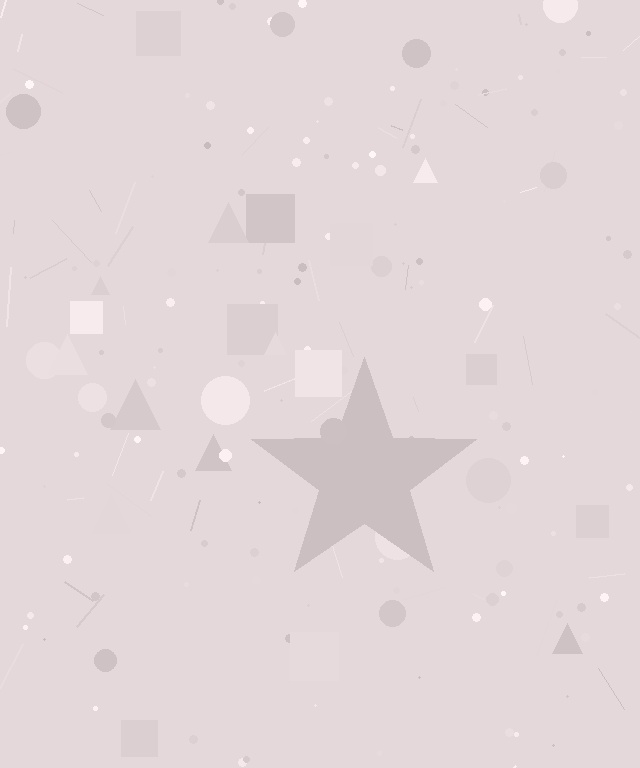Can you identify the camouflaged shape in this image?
The camouflaged shape is a star.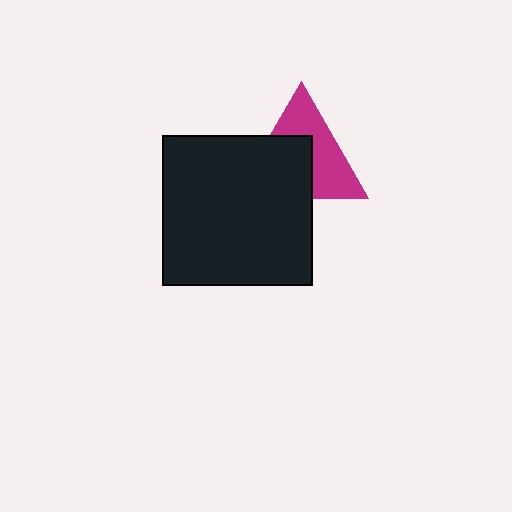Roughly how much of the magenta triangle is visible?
About half of it is visible (roughly 51%).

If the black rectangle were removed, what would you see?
You would see the complete magenta triangle.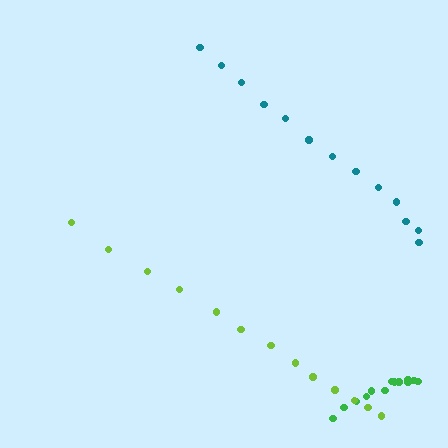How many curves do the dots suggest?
There are 3 distinct paths.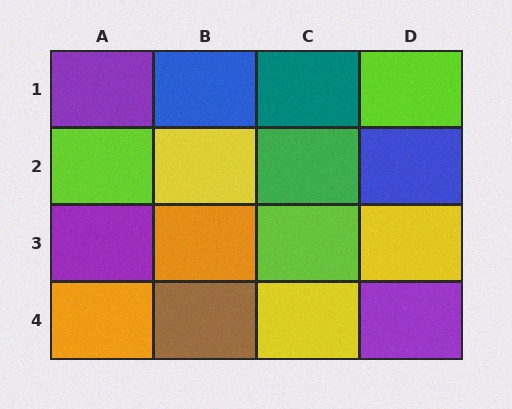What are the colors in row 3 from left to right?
Purple, orange, lime, yellow.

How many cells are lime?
3 cells are lime.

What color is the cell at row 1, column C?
Teal.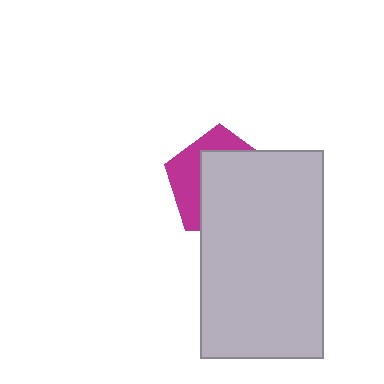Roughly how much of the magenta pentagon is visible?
A small part of it is visible (roughly 36%).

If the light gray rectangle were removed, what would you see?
You would see the complete magenta pentagon.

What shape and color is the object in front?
The object in front is a light gray rectangle.